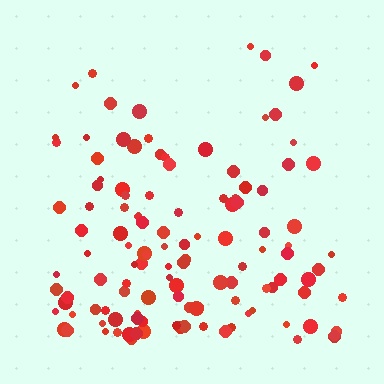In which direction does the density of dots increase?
From top to bottom, with the bottom side densest.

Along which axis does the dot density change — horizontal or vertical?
Vertical.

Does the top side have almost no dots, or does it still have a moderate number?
Still a moderate number, just noticeably fewer than the bottom.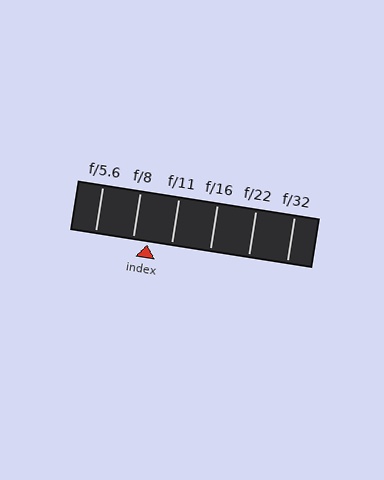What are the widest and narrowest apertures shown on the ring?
The widest aperture shown is f/5.6 and the narrowest is f/32.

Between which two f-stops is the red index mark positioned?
The index mark is between f/8 and f/11.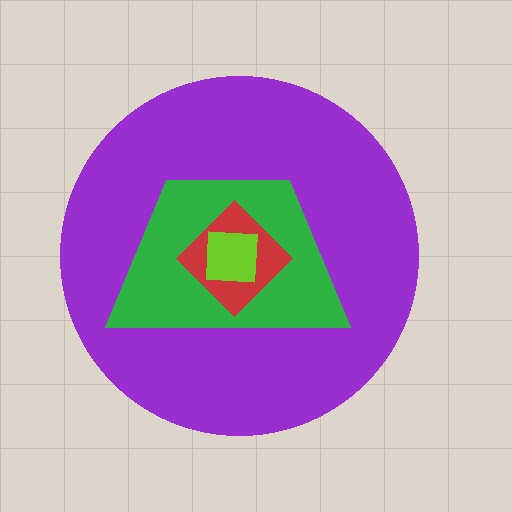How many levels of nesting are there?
4.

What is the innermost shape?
The lime square.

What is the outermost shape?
The purple circle.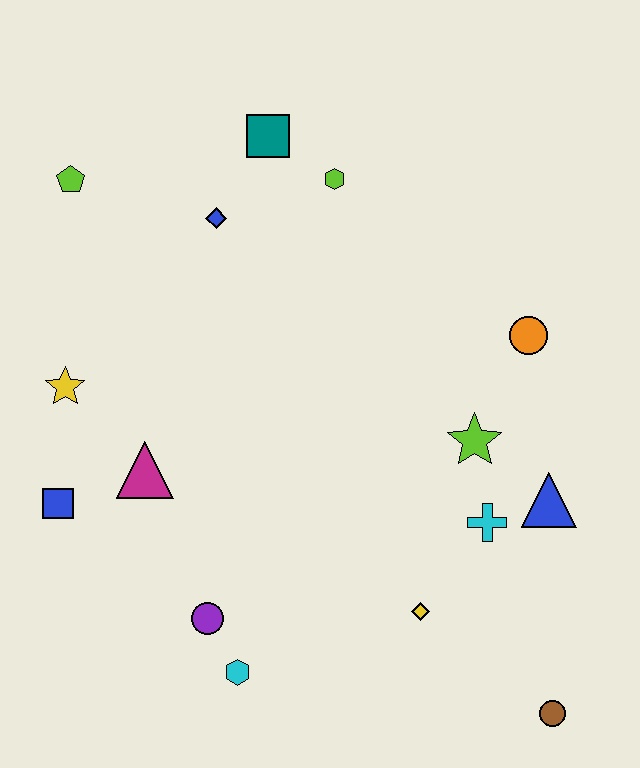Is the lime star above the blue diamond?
No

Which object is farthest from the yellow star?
The brown circle is farthest from the yellow star.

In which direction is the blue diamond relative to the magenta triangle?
The blue diamond is above the magenta triangle.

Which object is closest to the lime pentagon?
The blue diamond is closest to the lime pentagon.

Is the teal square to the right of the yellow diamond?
No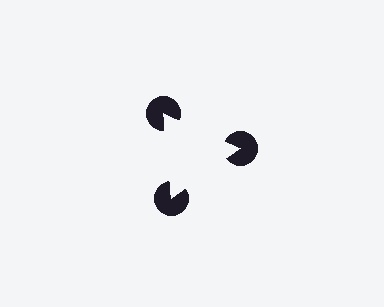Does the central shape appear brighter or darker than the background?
It typically appears slightly brighter than the background, even though no actual brightness change is drawn.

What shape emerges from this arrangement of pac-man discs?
An illusory triangle — its edges are inferred from the aligned wedge cuts in the pac-man discs, not physically drawn.